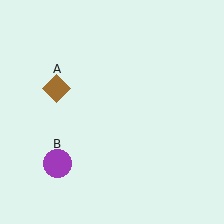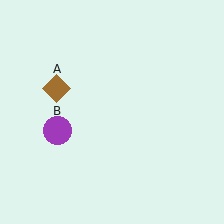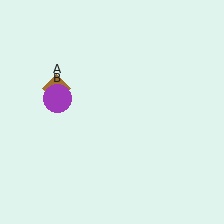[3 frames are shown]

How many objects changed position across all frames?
1 object changed position: purple circle (object B).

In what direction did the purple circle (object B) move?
The purple circle (object B) moved up.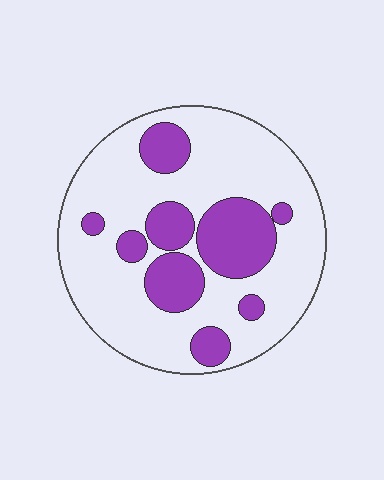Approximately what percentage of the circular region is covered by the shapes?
Approximately 30%.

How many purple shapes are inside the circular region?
9.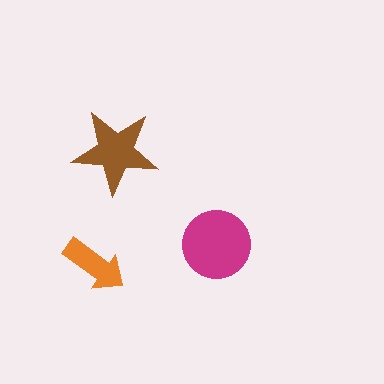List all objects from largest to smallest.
The magenta circle, the brown star, the orange arrow.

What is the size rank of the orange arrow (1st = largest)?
3rd.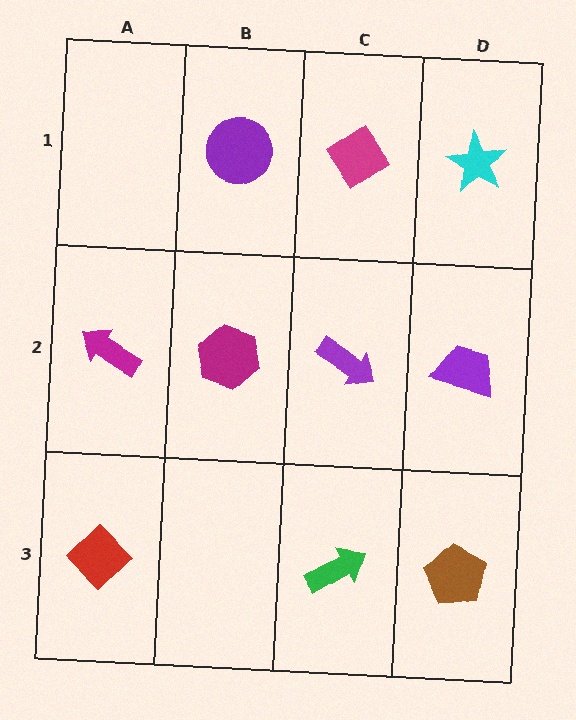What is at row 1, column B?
A purple circle.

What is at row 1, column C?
A magenta diamond.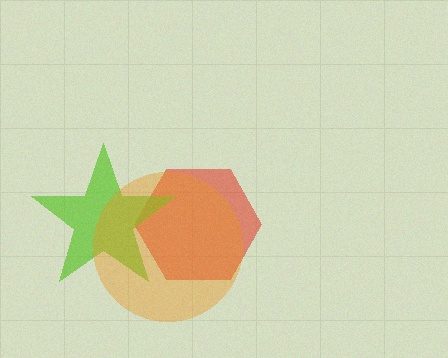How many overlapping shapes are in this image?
There are 3 overlapping shapes in the image.